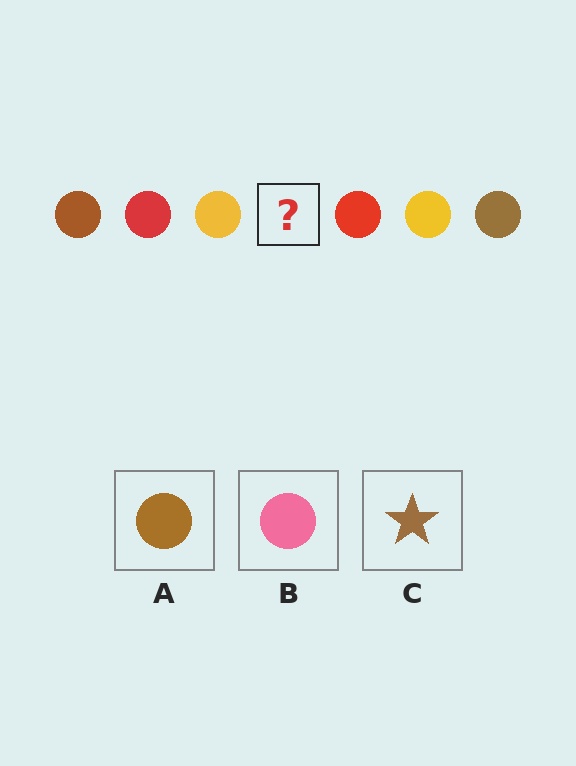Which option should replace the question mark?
Option A.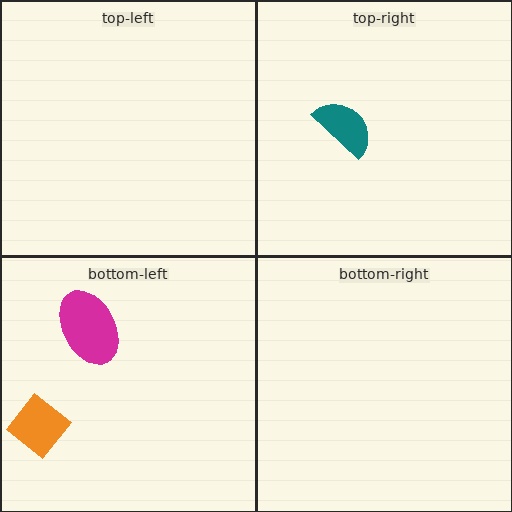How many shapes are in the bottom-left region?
2.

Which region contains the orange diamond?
The bottom-left region.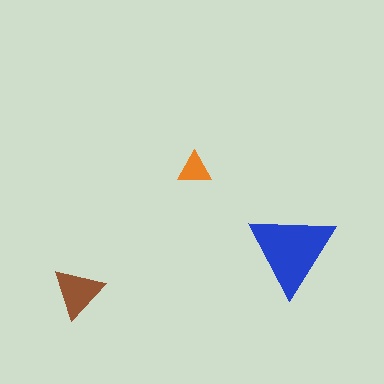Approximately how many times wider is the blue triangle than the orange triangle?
About 2.5 times wider.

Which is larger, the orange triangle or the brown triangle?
The brown one.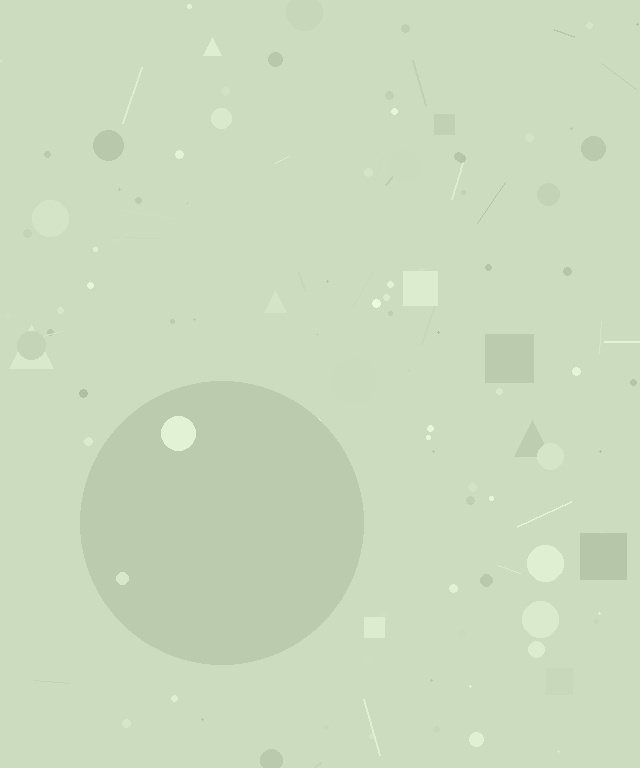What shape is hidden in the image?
A circle is hidden in the image.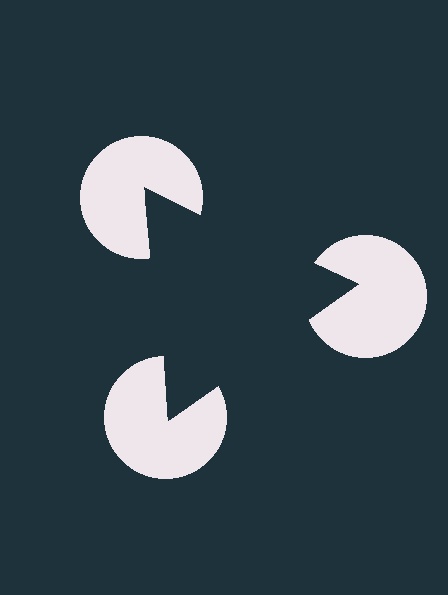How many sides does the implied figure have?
3 sides.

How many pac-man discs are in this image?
There are 3 — one at each vertex of the illusory triangle.